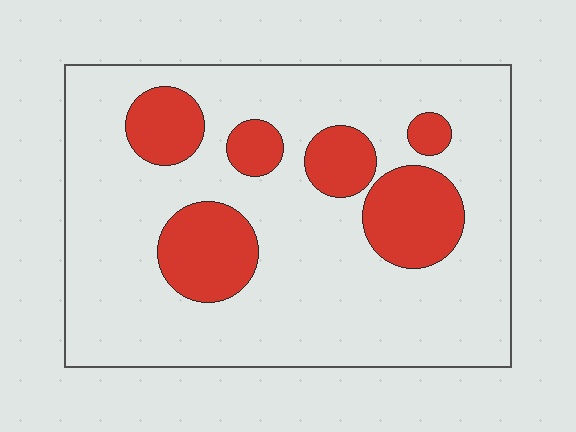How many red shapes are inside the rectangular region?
6.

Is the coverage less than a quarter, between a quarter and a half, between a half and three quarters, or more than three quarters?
Less than a quarter.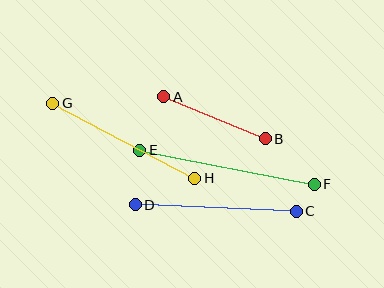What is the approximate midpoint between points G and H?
The midpoint is at approximately (124, 141) pixels.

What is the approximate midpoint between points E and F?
The midpoint is at approximately (227, 167) pixels.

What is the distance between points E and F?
The distance is approximately 178 pixels.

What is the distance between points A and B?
The distance is approximately 110 pixels.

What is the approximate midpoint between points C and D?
The midpoint is at approximately (216, 208) pixels.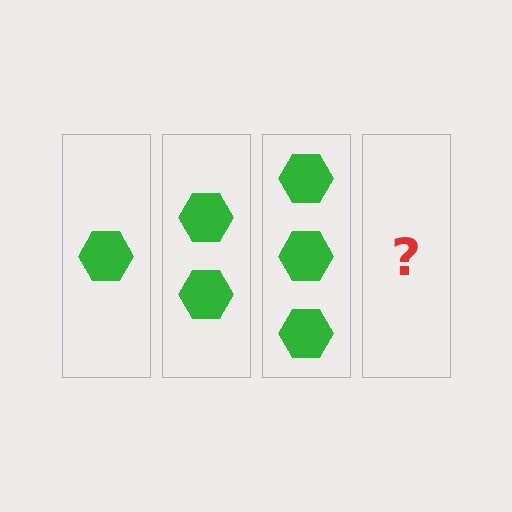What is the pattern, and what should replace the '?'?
The pattern is that each step adds one more hexagon. The '?' should be 4 hexagons.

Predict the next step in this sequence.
The next step is 4 hexagons.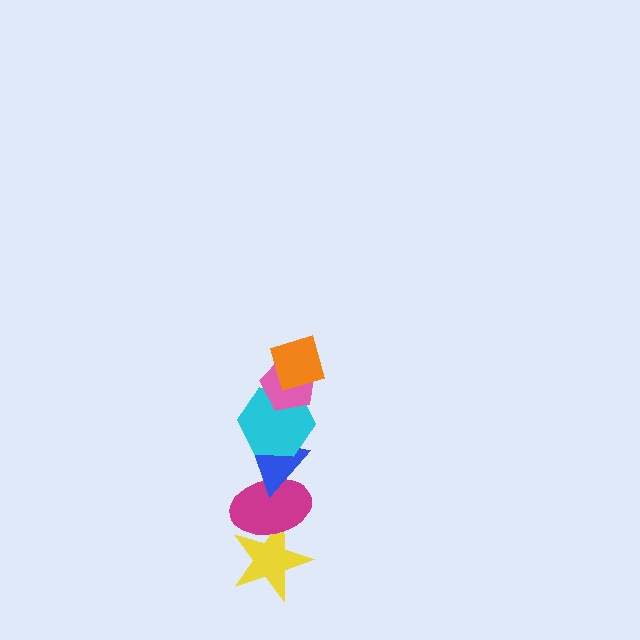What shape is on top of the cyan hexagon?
The pink pentagon is on top of the cyan hexagon.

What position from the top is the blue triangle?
The blue triangle is 4th from the top.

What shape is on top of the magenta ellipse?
The blue triangle is on top of the magenta ellipse.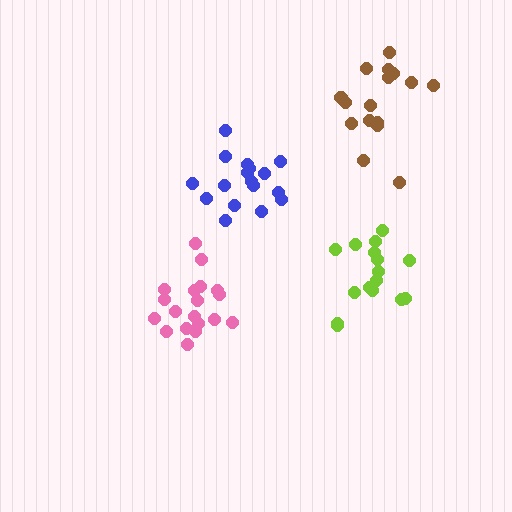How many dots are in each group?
Group 1: 16 dots, Group 2: 16 dots, Group 3: 17 dots, Group 4: 19 dots (68 total).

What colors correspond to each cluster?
The clusters are colored: lime, brown, blue, pink.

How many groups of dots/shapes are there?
There are 4 groups.